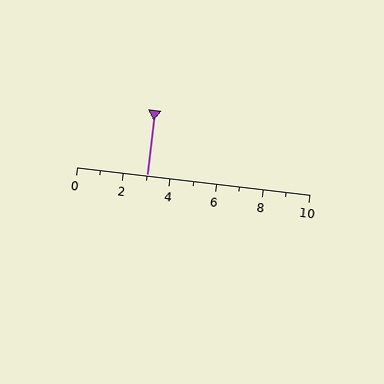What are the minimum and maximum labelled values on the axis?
The axis runs from 0 to 10.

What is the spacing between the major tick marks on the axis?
The major ticks are spaced 2 apart.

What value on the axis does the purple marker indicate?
The marker indicates approximately 3.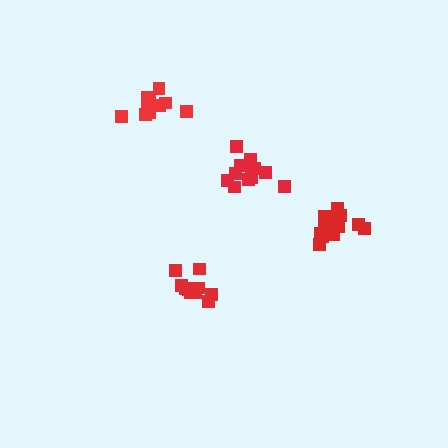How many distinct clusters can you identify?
There are 4 distinct clusters.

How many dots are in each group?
Group 1: 10 dots, Group 2: 10 dots, Group 3: 12 dots, Group 4: 15 dots (47 total).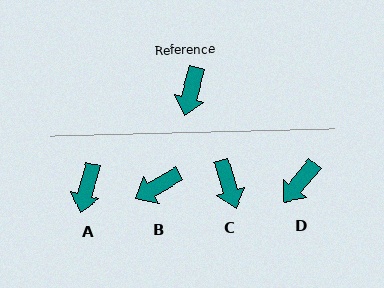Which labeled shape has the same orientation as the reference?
A.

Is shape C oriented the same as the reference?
No, it is off by about 33 degrees.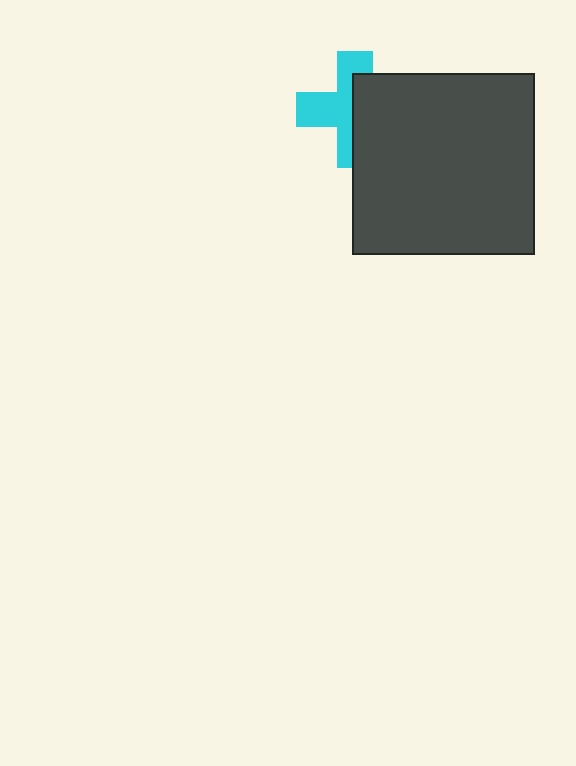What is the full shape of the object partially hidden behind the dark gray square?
The partially hidden object is a cyan cross.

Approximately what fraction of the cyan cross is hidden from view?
Roughly 49% of the cyan cross is hidden behind the dark gray square.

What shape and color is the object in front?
The object in front is a dark gray square.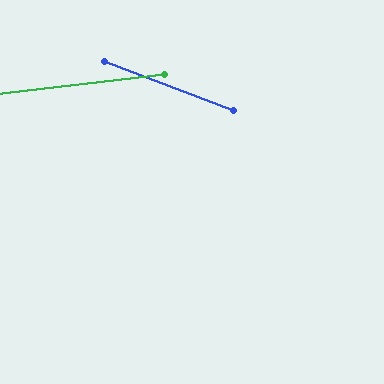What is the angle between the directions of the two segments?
Approximately 27 degrees.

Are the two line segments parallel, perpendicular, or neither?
Neither parallel nor perpendicular — they differ by about 27°.